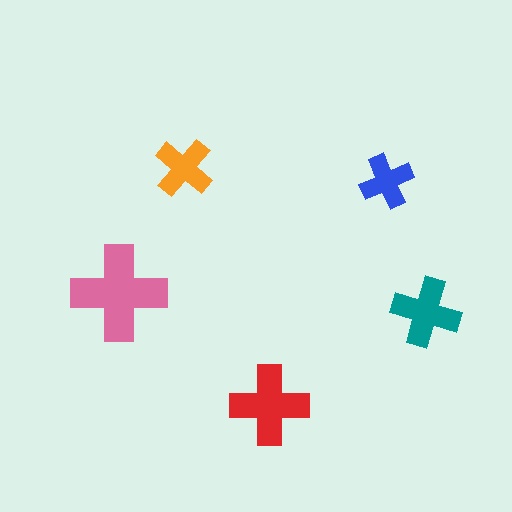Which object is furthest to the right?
The teal cross is rightmost.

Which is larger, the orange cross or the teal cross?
The teal one.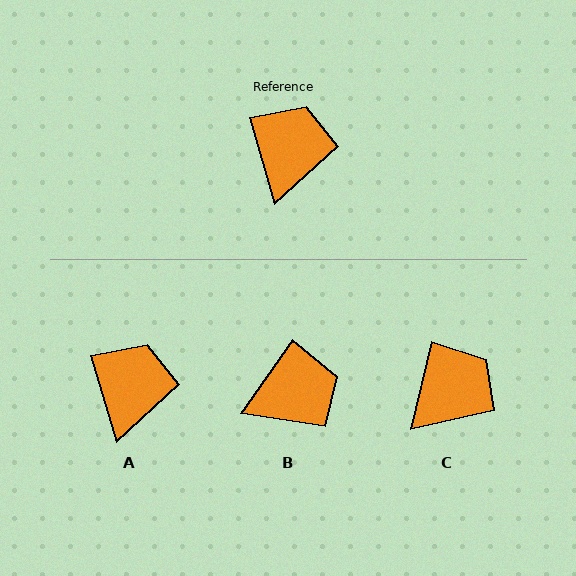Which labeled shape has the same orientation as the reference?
A.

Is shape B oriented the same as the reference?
No, it is off by about 51 degrees.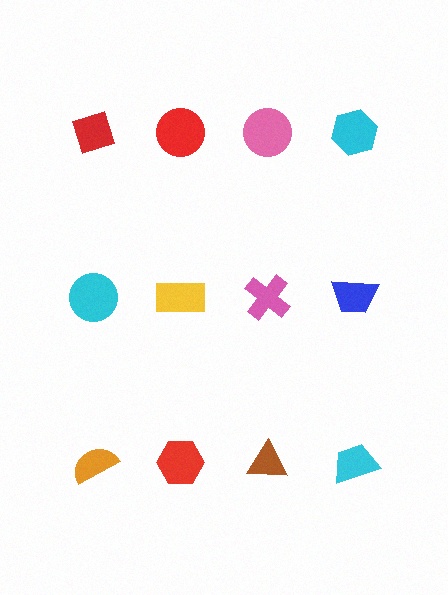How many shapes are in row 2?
4 shapes.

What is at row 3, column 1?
An orange semicircle.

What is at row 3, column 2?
A red hexagon.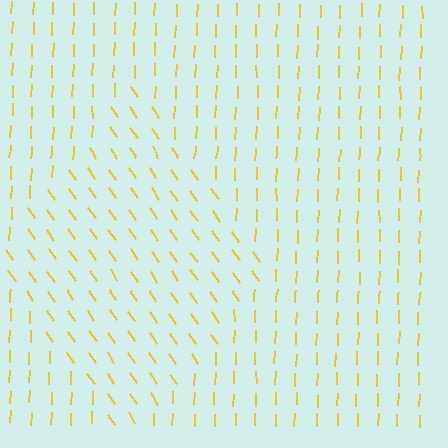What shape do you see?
I see a diamond.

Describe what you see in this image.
The image is filled with small yellow line segments. A diamond region in the image has lines oriented differently from the surrounding lines, creating a visible texture boundary.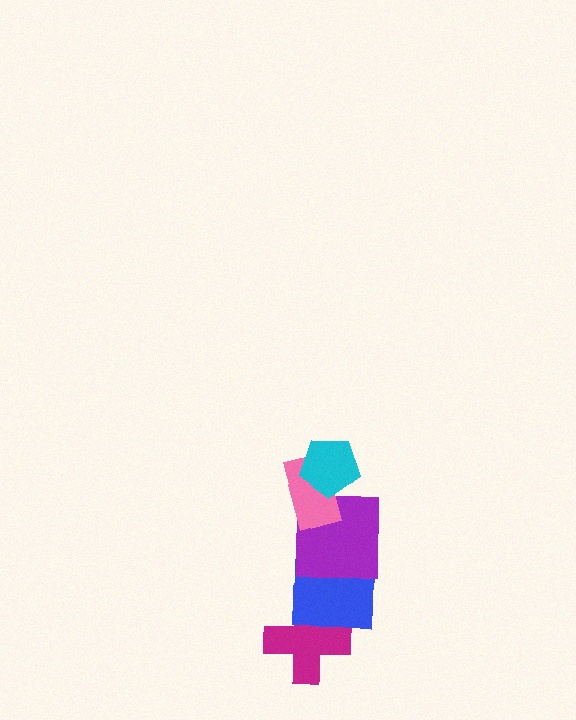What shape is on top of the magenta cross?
The blue square is on top of the magenta cross.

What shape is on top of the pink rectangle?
The cyan pentagon is on top of the pink rectangle.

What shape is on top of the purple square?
The pink rectangle is on top of the purple square.